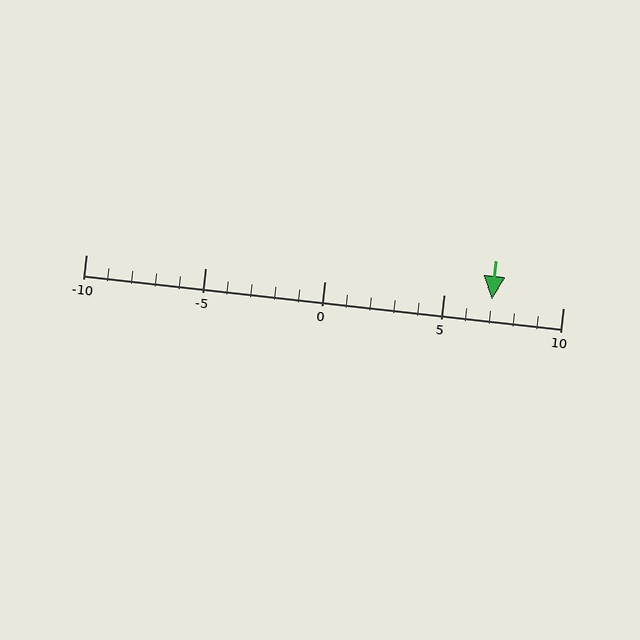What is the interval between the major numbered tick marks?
The major tick marks are spaced 5 units apart.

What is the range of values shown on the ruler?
The ruler shows values from -10 to 10.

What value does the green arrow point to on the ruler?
The green arrow points to approximately 7.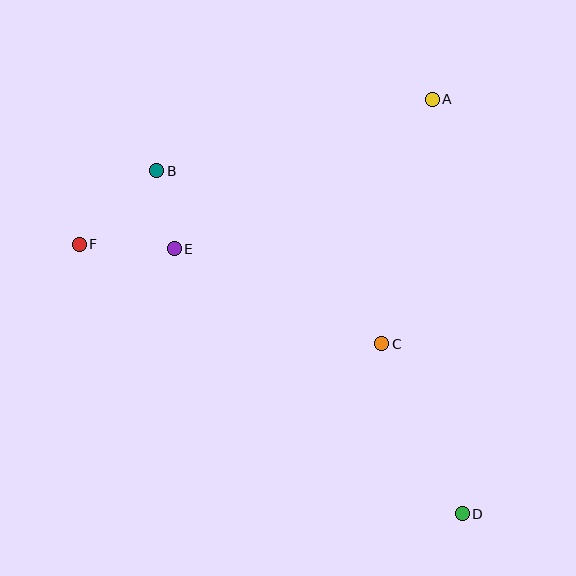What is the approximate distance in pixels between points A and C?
The distance between A and C is approximately 250 pixels.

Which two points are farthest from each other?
Points D and F are farthest from each other.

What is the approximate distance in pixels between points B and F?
The distance between B and F is approximately 107 pixels.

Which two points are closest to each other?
Points B and E are closest to each other.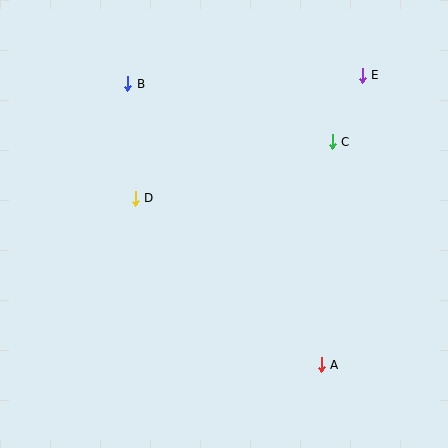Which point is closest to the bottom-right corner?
Point A is closest to the bottom-right corner.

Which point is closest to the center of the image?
Point D at (135, 198) is closest to the center.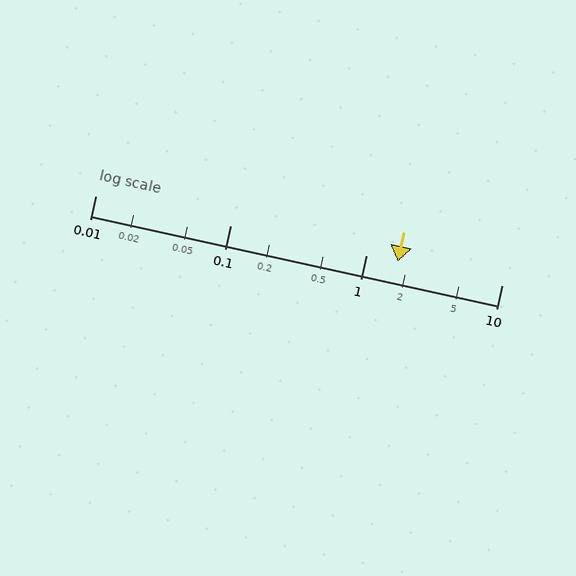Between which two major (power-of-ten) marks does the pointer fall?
The pointer is between 1 and 10.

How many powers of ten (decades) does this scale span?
The scale spans 3 decades, from 0.01 to 10.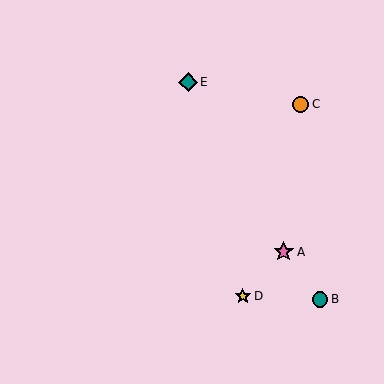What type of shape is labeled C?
Shape C is an orange circle.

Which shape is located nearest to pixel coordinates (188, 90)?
The teal diamond (labeled E) at (188, 82) is nearest to that location.